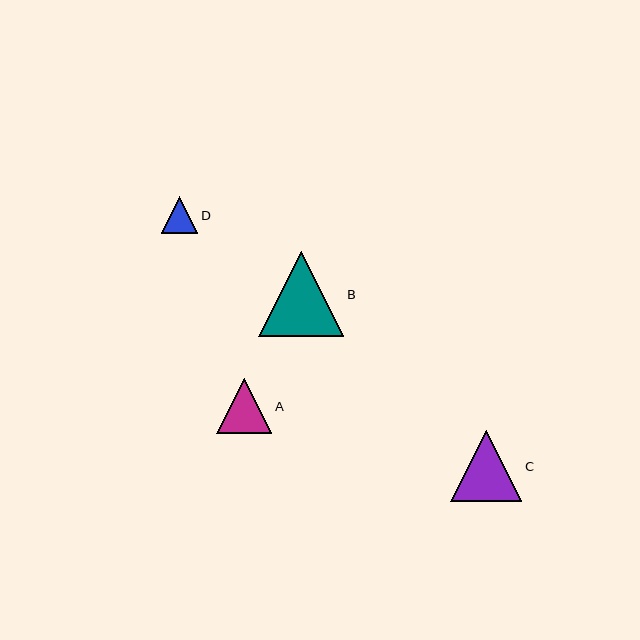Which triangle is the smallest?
Triangle D is the smallest with a size of approximately 36 pixels.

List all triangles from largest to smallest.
From largest to smallest: B, C, A, D.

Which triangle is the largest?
Triangle B is the largest with a size of approximately 86 pixels.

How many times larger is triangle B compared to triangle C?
Triangle B is approximately 1.2 times the size of triangle C.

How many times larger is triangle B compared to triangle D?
Triangle B is approximately 2.4 times the size of triangle D.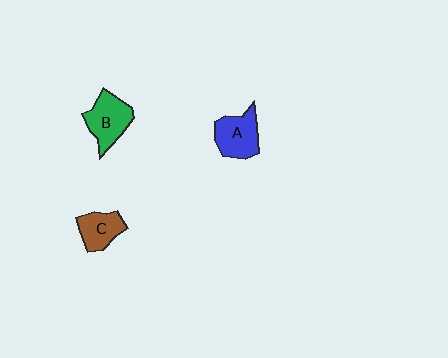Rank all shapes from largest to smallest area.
From largest to smallest: B (green), A (blue), C (brown).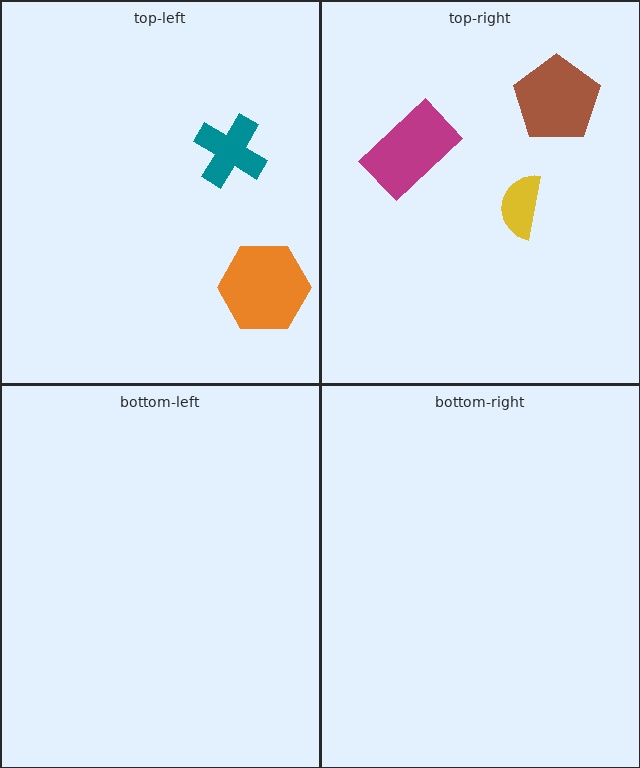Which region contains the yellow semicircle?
The top-right region.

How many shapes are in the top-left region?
2.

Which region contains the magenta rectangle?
The top-right region.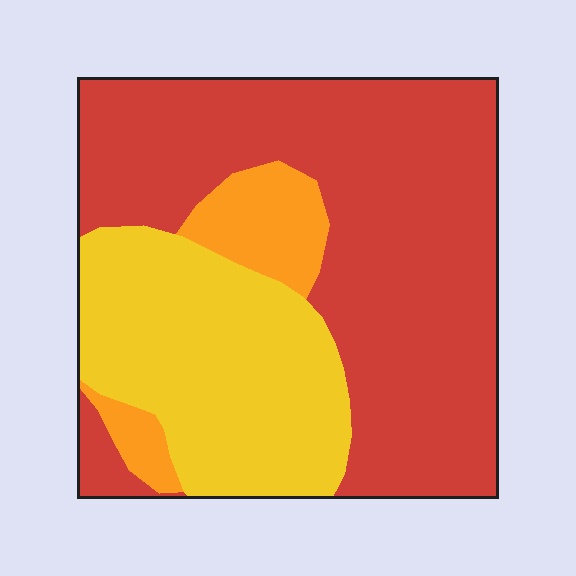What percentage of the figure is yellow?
Yellow covers 31% of the figure.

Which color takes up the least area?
Orange, at roughly 10%.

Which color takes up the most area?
Red, at roughly 60%.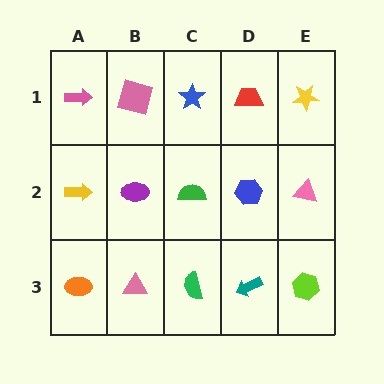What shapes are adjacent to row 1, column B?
A purple ellipse (row 2, column B), a pink arrow (row 1, column A), a blue star (row 1, column C).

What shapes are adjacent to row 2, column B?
A pink square (row 1, column B), a pink triangle (row 3, column B), a yellow arrow (row 2, column A), a green semicircle (row 2, column C).